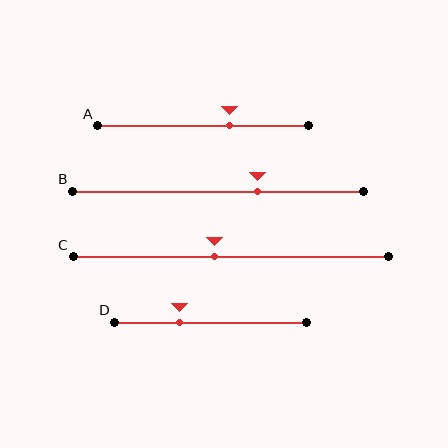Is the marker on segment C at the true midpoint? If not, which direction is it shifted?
No, the marker on segment C is shifted to the left by about 5% of the segment length.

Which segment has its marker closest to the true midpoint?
Segment C has its marker closest to the true midpoint.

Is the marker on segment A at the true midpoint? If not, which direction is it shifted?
No, the marker on segment A is shifted to the right by about 13% of the segment length.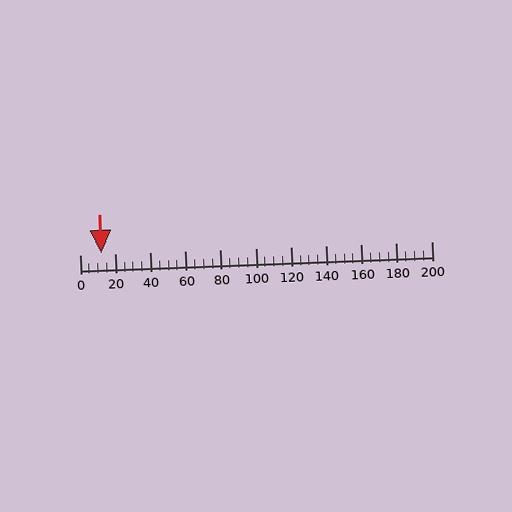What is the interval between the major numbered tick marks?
The major tick marks are spaced 20 units apart.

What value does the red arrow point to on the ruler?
The red arrow points to approximately 12.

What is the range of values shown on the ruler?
The ruler shows values from 0 to 200.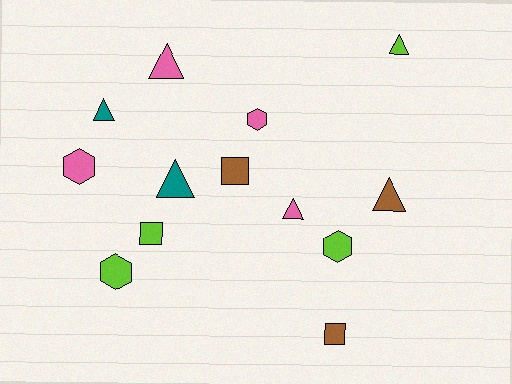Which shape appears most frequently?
Triangle, with 6 objects.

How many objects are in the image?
There are 13 objects.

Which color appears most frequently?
Lime, with 4 objects.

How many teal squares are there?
There are no teal squares.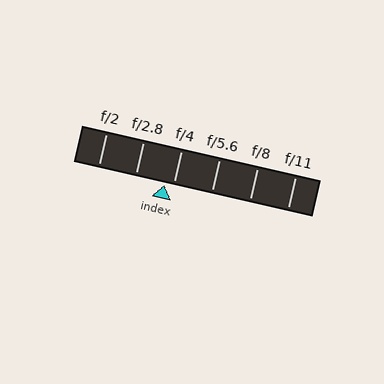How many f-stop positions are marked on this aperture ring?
There are 6 f-stop positions marked.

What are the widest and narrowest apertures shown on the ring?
The widest aperture shown is f/2 and the narrowest is f/11.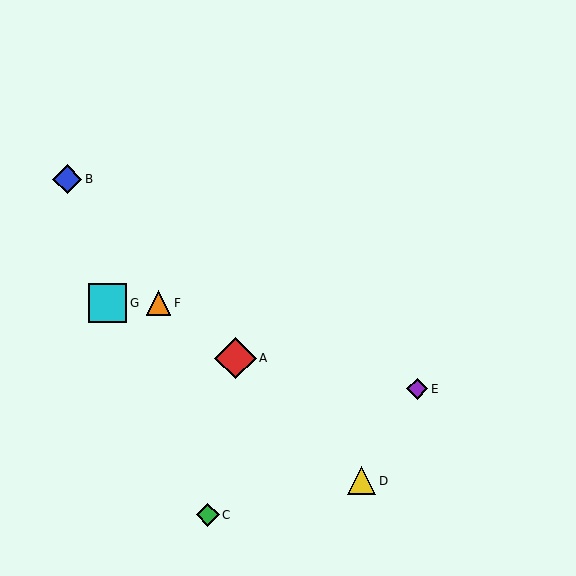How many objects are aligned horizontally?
2 objects (F, G) are aligned horizontally.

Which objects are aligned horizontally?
Objects F, G are aligned horizontally.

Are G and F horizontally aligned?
Yes, both are at y≈303.